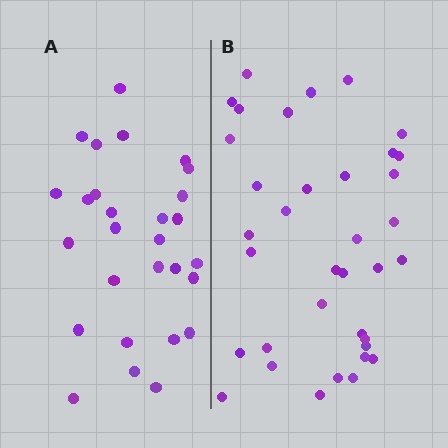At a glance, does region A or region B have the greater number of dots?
Region B (the right region) has more dots.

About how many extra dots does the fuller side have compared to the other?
Region B has roughly 8 or so more dots than region A.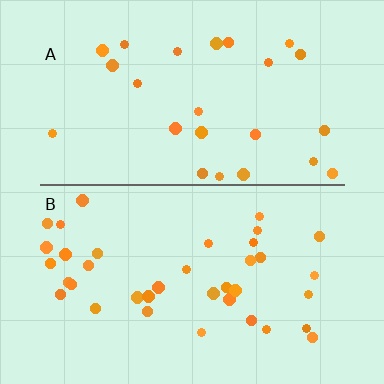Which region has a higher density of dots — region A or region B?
B (the bottom).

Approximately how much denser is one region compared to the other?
Approximately 1.5× — region B over region A.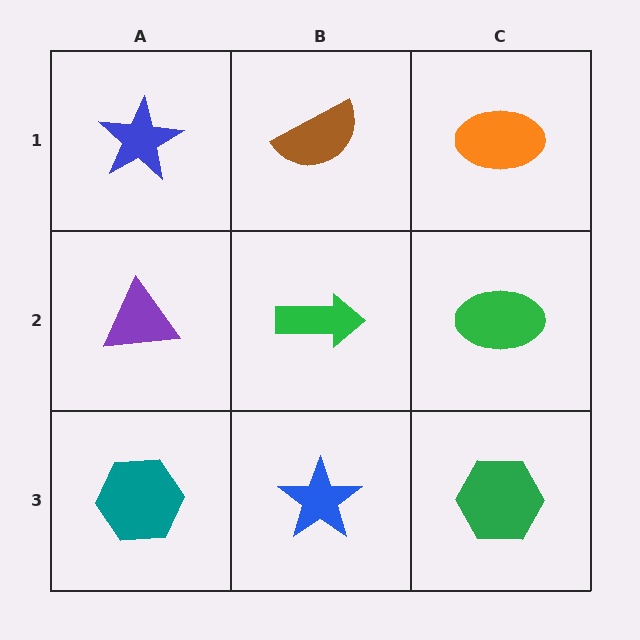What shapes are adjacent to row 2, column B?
A brown semicircle (row 1, column B), a blue star (row 3, column B), a purple triangle (row 2, column A), a green ellipse (row 2, column C).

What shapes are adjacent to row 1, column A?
A purple triangle (row 2, column A), a brown semicircle (row 1, column B).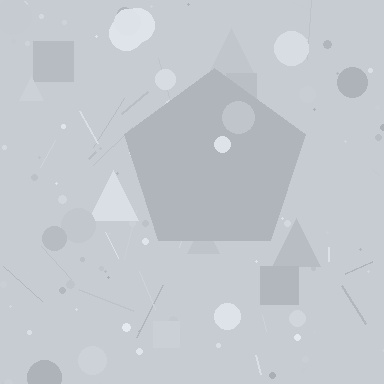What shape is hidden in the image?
A pentagon is hidden in the image.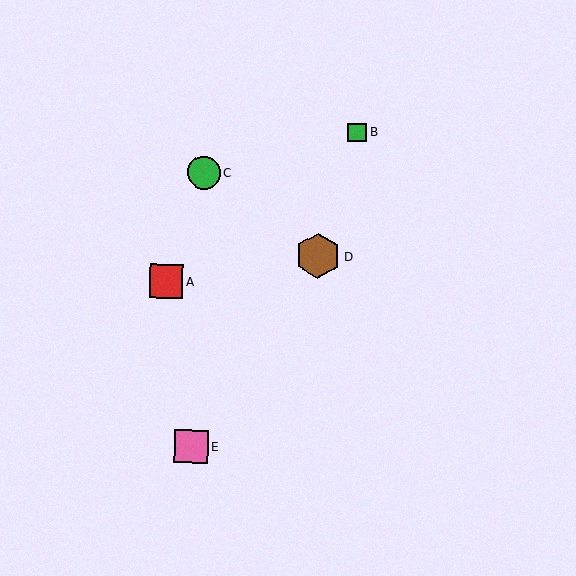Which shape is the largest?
The brown hexagon (labeled D) is the largest.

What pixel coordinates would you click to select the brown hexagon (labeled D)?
Click at (318, 256) to select the brown hexagon D.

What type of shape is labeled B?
Shape B is a green square.